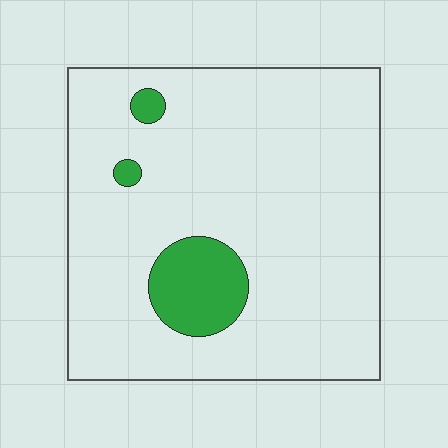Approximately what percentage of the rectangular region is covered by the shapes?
Approximately 10%.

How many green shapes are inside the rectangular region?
3.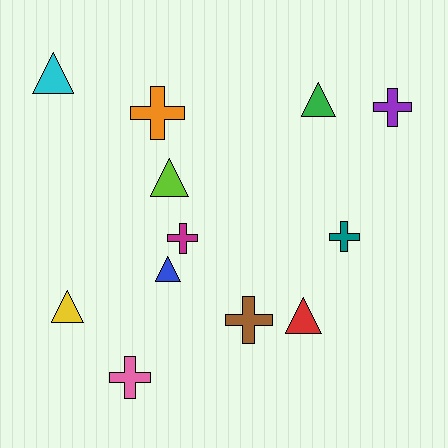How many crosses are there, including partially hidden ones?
There are 6 crosses.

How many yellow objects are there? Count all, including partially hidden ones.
There is 1 yellow object.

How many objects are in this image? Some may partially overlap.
There are 12 objects.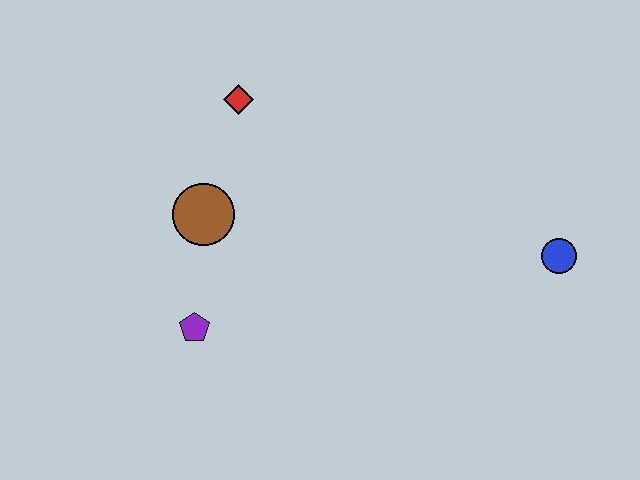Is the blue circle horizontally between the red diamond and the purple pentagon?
No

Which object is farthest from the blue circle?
The purple pentagon is farthest from the blue circle.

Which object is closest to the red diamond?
The brown circle is closest to the red diamond.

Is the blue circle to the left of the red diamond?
No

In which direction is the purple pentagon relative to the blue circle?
The purple pentagon is to the left of the blue circle.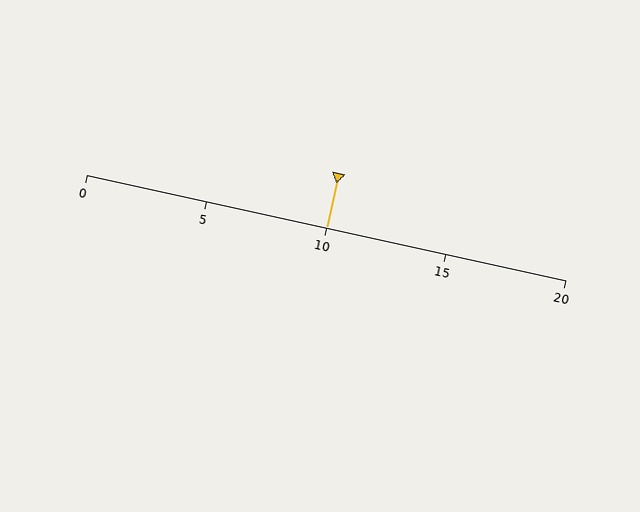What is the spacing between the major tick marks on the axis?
The major ticks are spaced 5 apart.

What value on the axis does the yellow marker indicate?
The marker indicates approximately 10.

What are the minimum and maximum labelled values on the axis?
The axis runs from 0 to 20.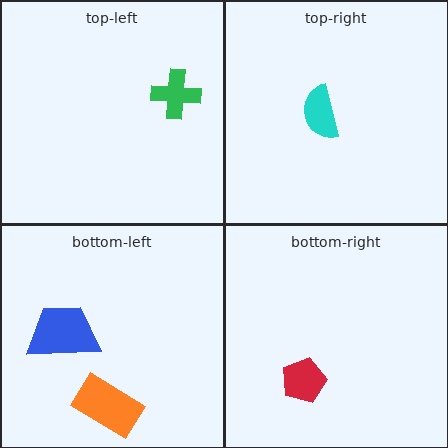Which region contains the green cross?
The top-left region.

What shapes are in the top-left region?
The green cross.